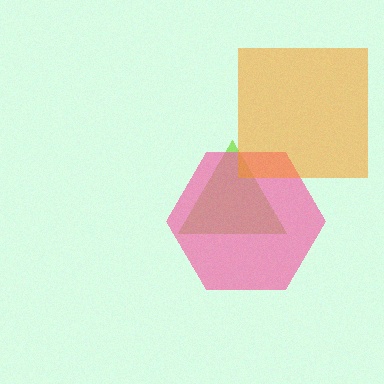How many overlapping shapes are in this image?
There are 3 overlapping shapes in the image.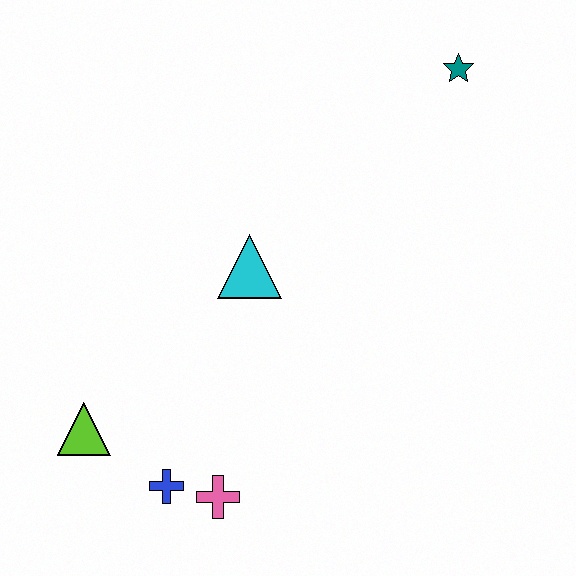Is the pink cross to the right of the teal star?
No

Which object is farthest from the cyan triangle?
The teal star is farthest from the cyan triangle.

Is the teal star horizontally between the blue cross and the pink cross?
No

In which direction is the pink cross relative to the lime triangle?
The pink cross is to the right of the lime triangle.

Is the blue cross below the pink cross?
No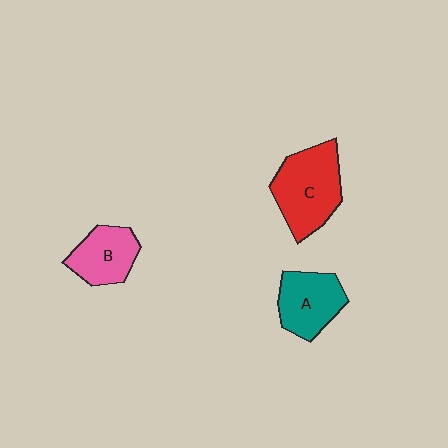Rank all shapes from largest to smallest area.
From largest to smallest: C (red), A (teal), B (pink).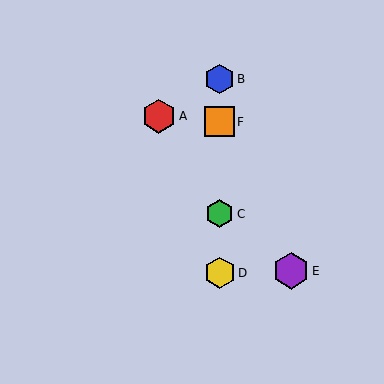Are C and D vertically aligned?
Yes, both are at x≈220.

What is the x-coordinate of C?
Object C is at x≈220.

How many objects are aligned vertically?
4 objects (B, C, D, F) are aligned vertically.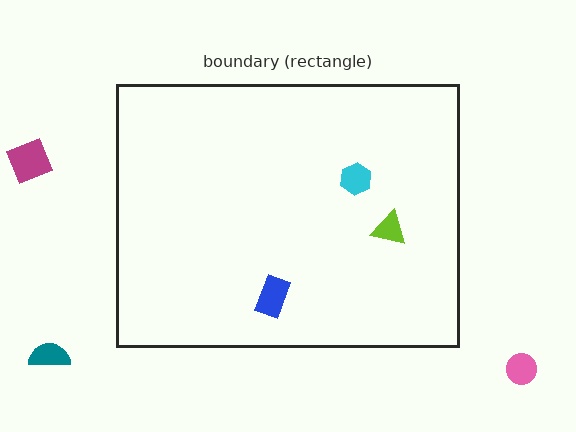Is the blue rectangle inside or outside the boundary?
Inside.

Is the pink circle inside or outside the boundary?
Outside.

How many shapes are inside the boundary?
3 inside, 3 outside.